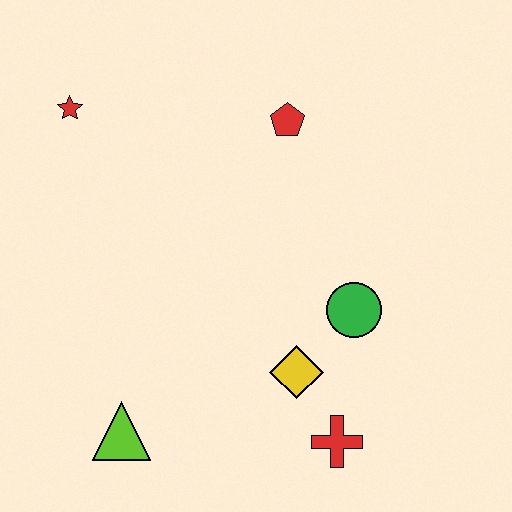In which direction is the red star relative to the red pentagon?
The red star is to the left of the red pentagon.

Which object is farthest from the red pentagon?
The lime triangle is farthest from the red pentagon.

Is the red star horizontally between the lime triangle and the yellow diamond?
No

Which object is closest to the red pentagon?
The green circle is closest to the red pentagon.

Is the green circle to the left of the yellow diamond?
No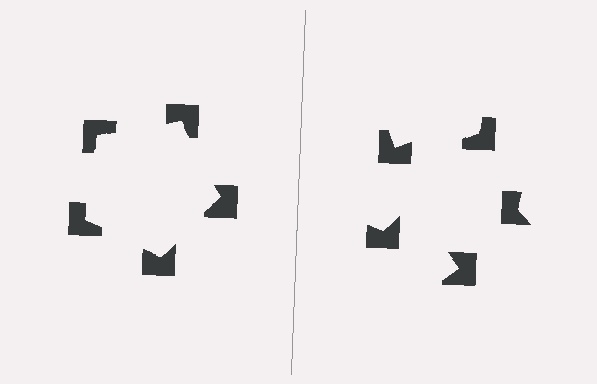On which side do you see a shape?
An illusory pentagon appears on the left side. On the right side the wedge cuts are rotated, so no coherent shape forms.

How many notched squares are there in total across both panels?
10 — 5 on each side.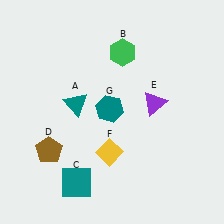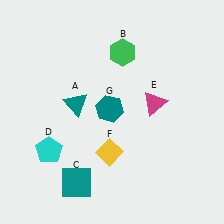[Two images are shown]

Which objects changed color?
D changed from brown to cyan. E changed from purple to magenta.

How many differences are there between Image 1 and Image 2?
There are 2 differences between the two images.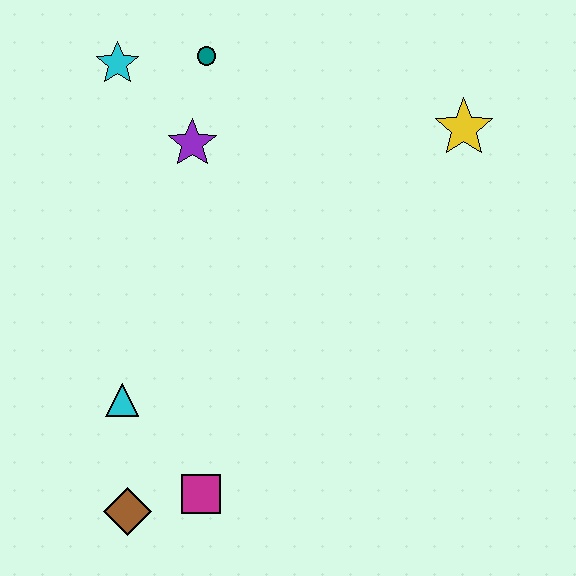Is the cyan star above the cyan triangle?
Yes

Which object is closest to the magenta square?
The brown diamond is closest to the magenta square.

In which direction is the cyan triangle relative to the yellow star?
The cyan triangle is to the left of the yellow star.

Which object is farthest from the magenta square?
The yellow star is farthest from the magenta square.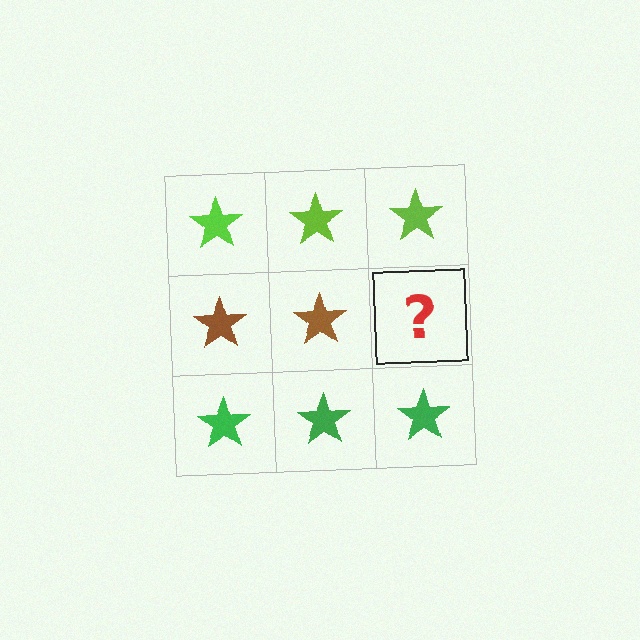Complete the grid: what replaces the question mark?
The question mark should be replaced with a brown star.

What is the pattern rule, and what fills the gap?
The rule is that each row has a consistent color. The gap should be filled with a brown star.